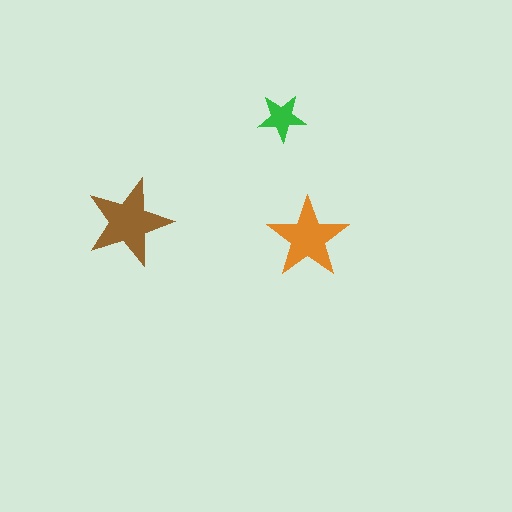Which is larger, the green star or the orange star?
The orange one.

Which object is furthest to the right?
The orange star is rightmost.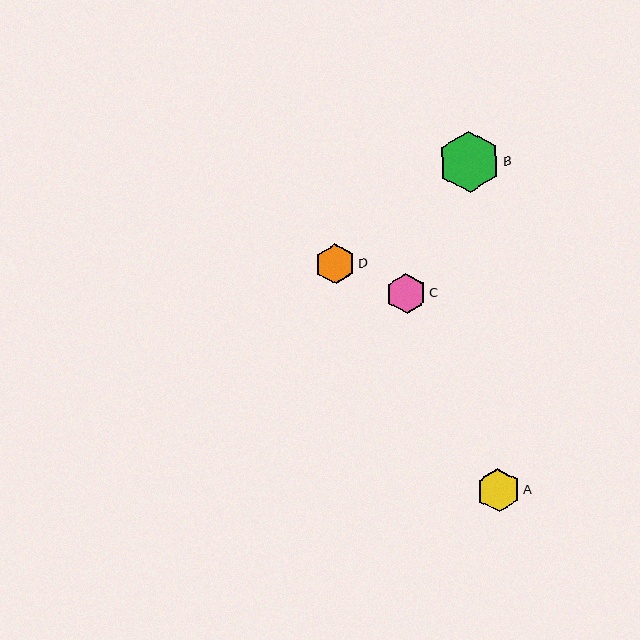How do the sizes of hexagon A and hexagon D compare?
Hexagon A and hexagon D are approximately the same size.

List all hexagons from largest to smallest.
From largest to smallest: B, A, C, D.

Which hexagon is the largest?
Hexagon B is the largest with a size of approximately 61 pixels.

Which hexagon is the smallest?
Hexagon D is the smallest with a size of approximately 40 pixels.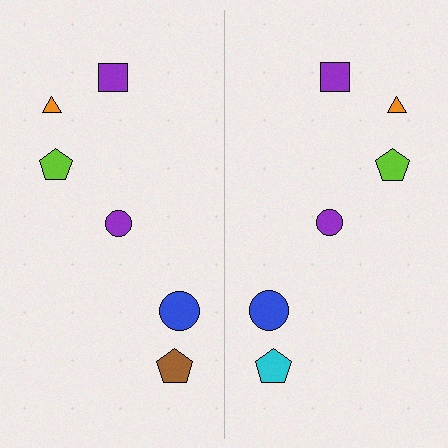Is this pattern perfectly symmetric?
No, the pattern is not perfectly symmetric. The cyan pentagon on the right side breaks the symmetry — its mirror counterpart is brown.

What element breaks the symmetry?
The cyan pentagon on the right side breaks the symmetry — its mirror counterpart is brown.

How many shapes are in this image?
There are 12 shapes in this image.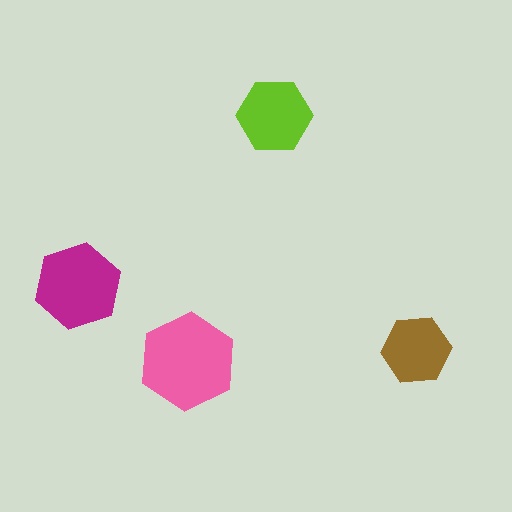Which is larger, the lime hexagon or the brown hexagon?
The lime one.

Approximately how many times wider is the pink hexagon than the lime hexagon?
About 1.5 times wider.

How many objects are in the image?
There are 4 objects in the image.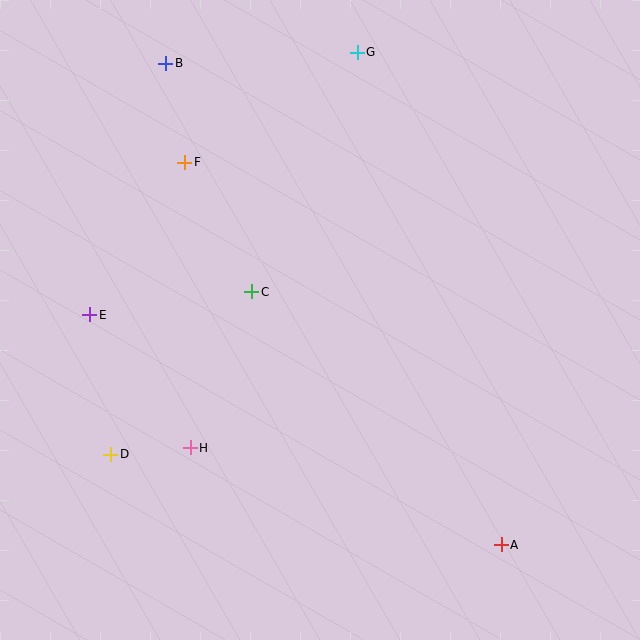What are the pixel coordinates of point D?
Point D is at (111, 454).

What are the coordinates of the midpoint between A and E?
The midpoint between A and E is at (295, 430).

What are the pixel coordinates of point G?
Point G is at (357, 52).